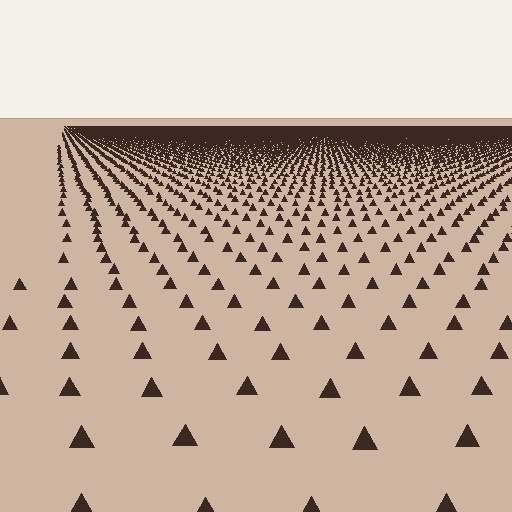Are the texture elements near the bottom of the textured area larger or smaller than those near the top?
Larger. Near the bottom, elements are closer to the viewer and appear at a bigger on-screen size.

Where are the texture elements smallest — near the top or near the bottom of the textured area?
Near the top.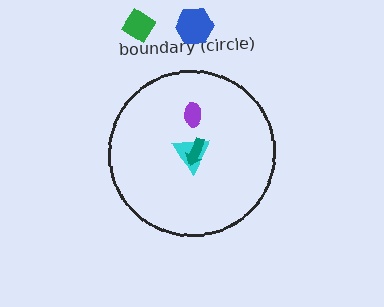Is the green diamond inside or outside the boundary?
Outside.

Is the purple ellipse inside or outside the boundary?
Inside.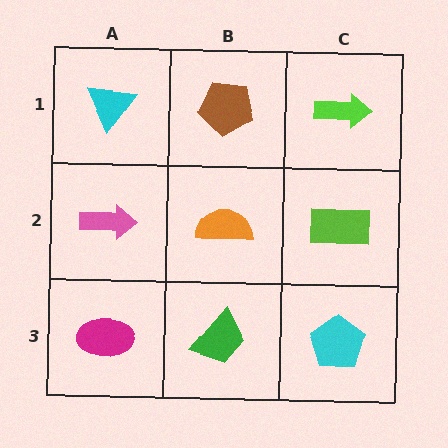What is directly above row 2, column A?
A cyan triangle.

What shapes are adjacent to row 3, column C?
A lime rectangle (row 2, column C), a green trapezoid (row 3, column B).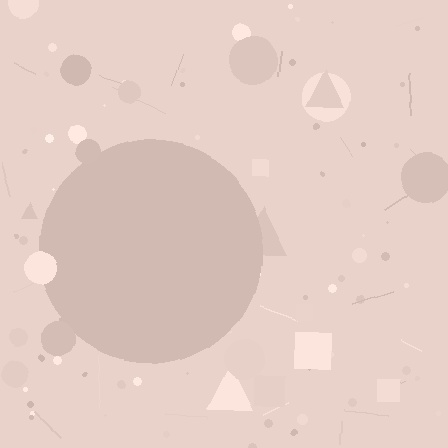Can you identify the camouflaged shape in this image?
The camouflaged shape is a circle.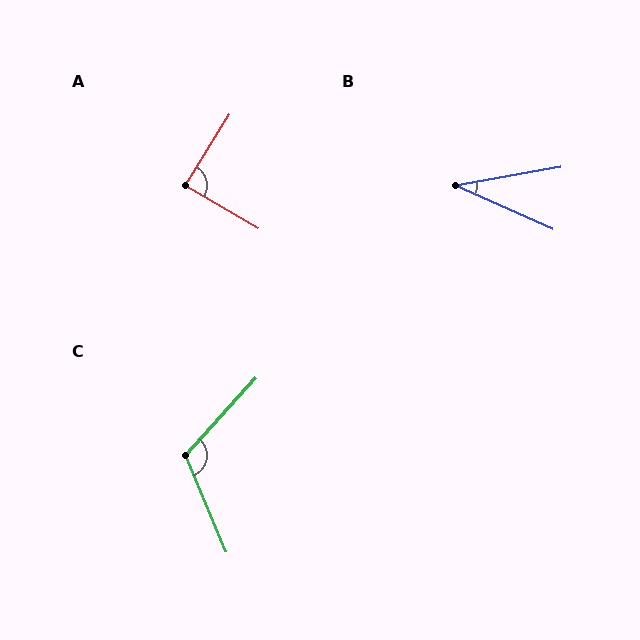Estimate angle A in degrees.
Approximately 89 degrees.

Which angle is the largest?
C, at approximately 116 degrees.